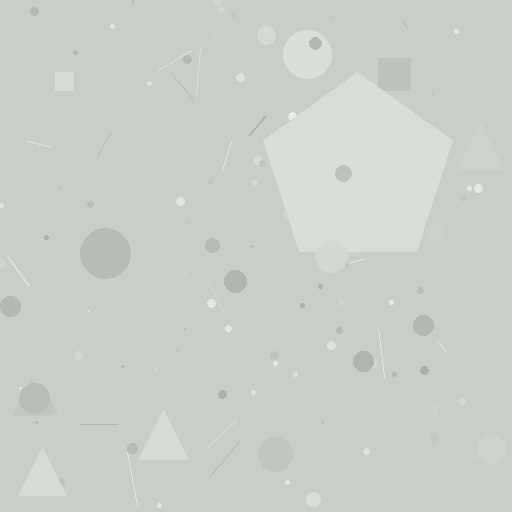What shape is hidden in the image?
A pentagon is hidden in the image.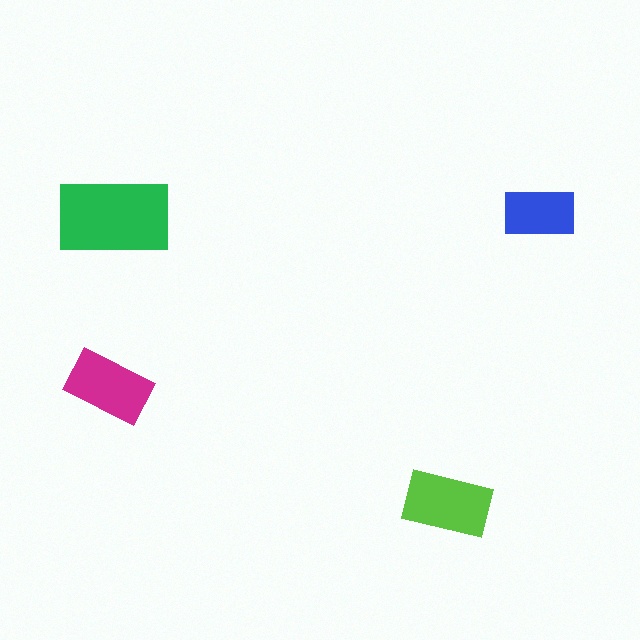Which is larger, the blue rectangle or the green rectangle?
The green one.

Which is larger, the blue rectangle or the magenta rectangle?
The magenta one.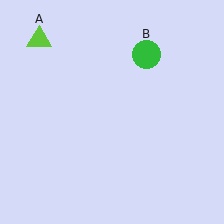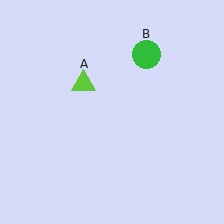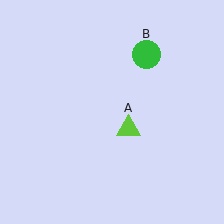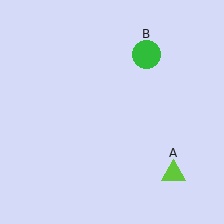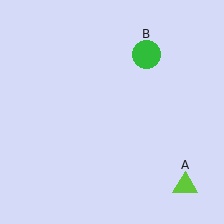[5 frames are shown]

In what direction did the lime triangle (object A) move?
The lime triangle (object A) moved down and to the right.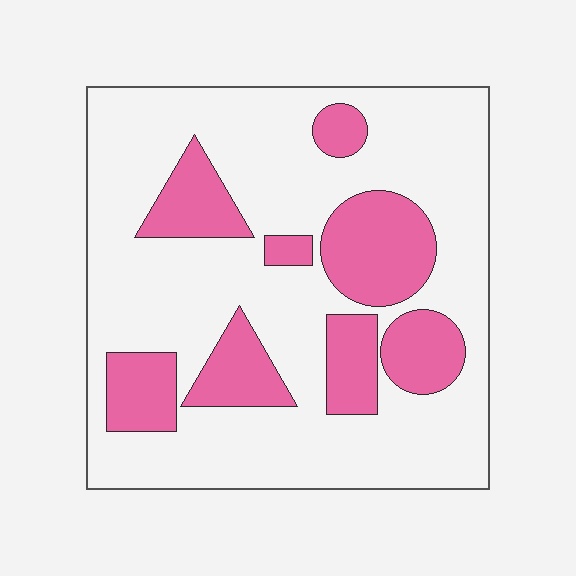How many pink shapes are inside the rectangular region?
8.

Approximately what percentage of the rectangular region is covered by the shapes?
Approximately 25%.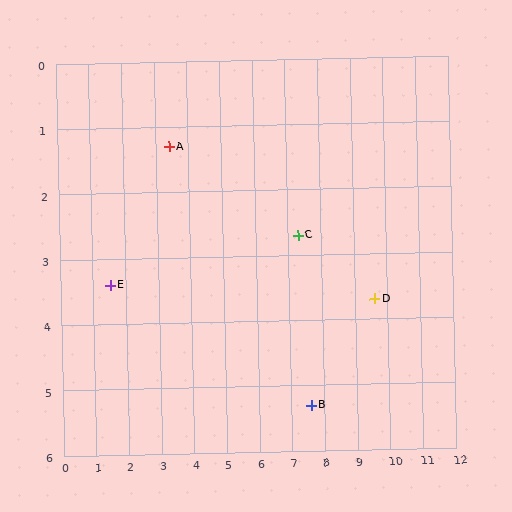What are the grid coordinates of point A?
Point A is at approximately (3.4, 1.3).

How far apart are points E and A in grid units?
Points E and A are about 2.8 grid units apart.